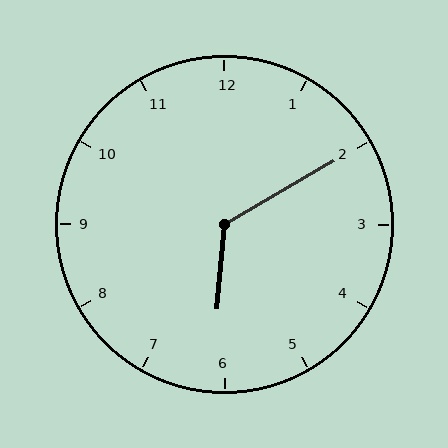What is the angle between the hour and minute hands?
Approximately 125 degrees.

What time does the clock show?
6:10.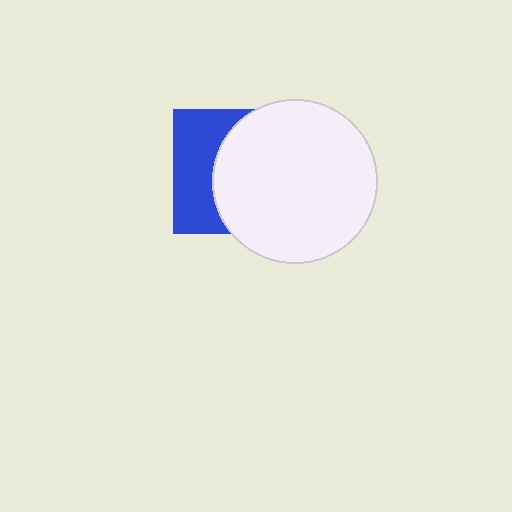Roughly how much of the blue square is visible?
A small part of it is visible (roughly 39%).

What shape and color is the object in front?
The object in front is a white circle.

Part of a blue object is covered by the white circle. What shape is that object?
It is a square.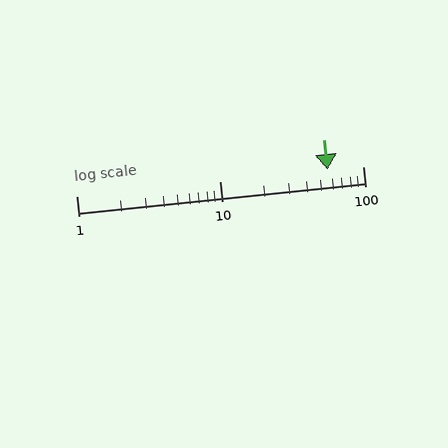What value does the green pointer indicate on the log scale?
The pointer indicates approximately 57.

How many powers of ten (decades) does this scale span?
The scale spans 2 decades, from 1 to 100.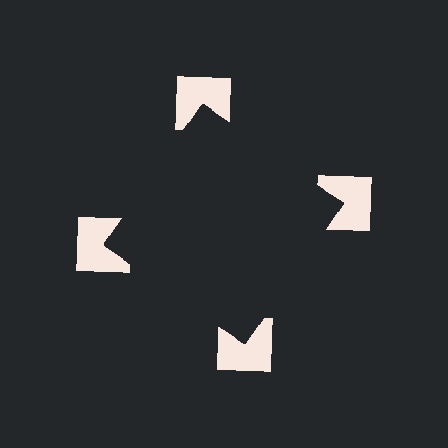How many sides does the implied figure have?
4 sides.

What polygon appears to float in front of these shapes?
An illusory square — its edges are inferred from the aligned wedge cuts in the notched squares, not physically drawn.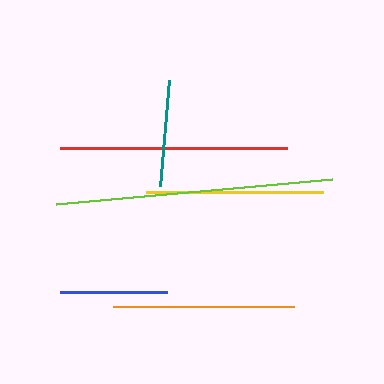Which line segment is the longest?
The lime line is the longest at approximately 277 pixels.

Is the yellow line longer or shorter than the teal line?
The yellow line is longer than the teal line.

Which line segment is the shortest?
The teal line is the shortest at approximately 107 pixels.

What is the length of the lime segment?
The lime segment is approximately 277 pixels long.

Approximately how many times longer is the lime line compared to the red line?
The lime line is approximately 1.2 times the length of the red line.